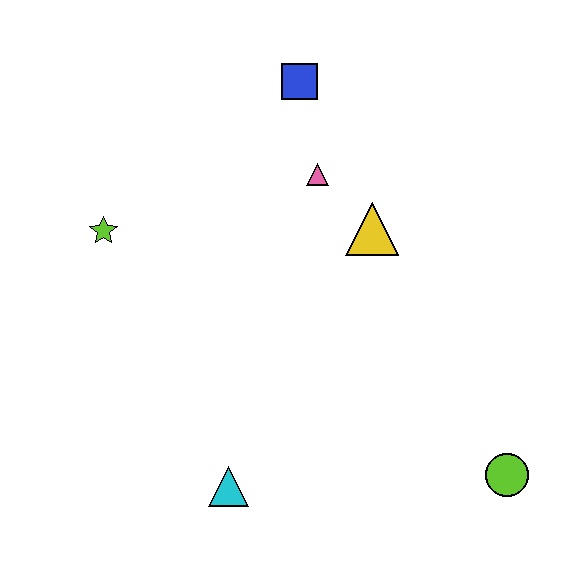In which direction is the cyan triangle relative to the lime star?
The cyan triangle is below the lime star.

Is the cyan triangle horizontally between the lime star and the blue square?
Yes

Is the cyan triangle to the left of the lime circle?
Yes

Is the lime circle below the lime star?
Yes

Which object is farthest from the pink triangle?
The lime circle is farthest from the pink triangle.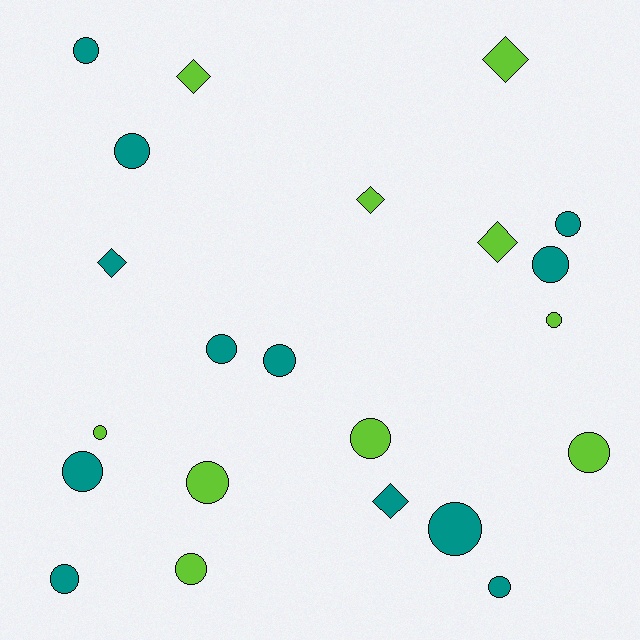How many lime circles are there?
There are 6 lime circles.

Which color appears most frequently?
Teal, with 12 objects.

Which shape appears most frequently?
Circle, with 16 objects.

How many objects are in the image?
There are 22 objects.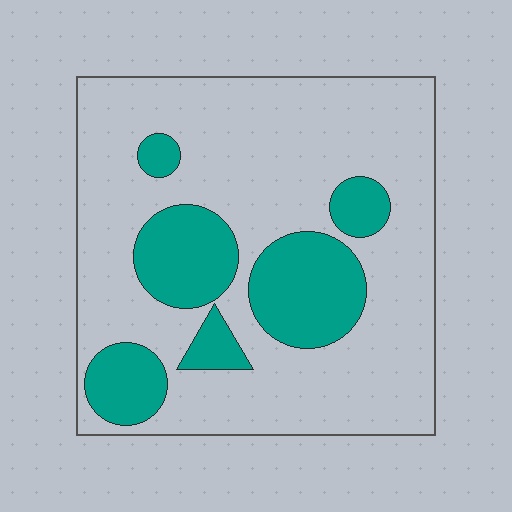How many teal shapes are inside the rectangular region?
6.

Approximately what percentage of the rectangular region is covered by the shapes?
Approximately 25%.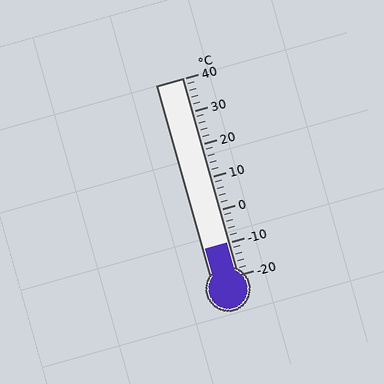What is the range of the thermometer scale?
The thermometer scale ranges from -20°C to 40°C.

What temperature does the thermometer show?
The thermometer shows approximately -10°C.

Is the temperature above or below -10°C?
The temperature is at -10°C.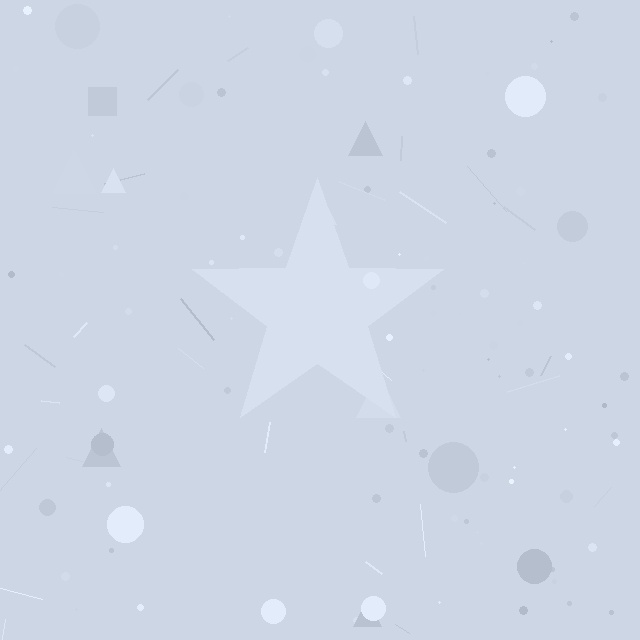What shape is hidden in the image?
A star is hidden in the image.